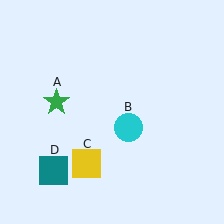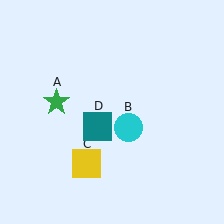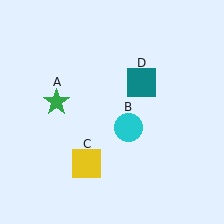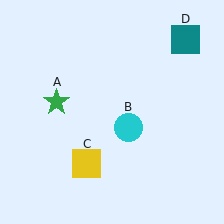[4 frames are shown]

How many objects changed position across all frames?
1 object changed position: teal square (object D).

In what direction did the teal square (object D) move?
The teal square (object D) moved up and to the right.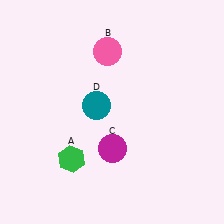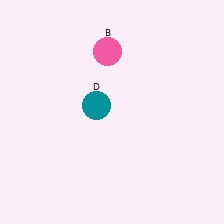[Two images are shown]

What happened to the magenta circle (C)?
The magenta circle (C) was removed in Image 2. It was in the bottom-right area of Image 1.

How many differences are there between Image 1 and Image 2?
There are 2 differences between the two images.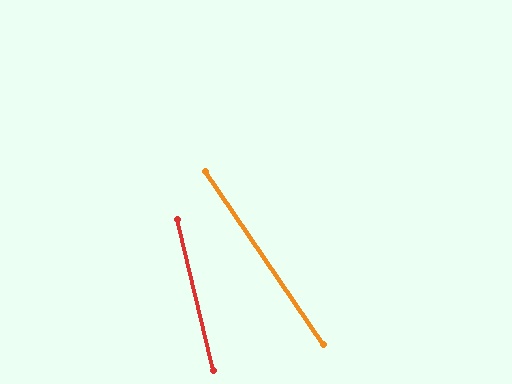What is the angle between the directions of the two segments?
Approximately 20 degrees.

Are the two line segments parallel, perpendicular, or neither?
Neither parallel nor perpendicular — they differ by about 20°.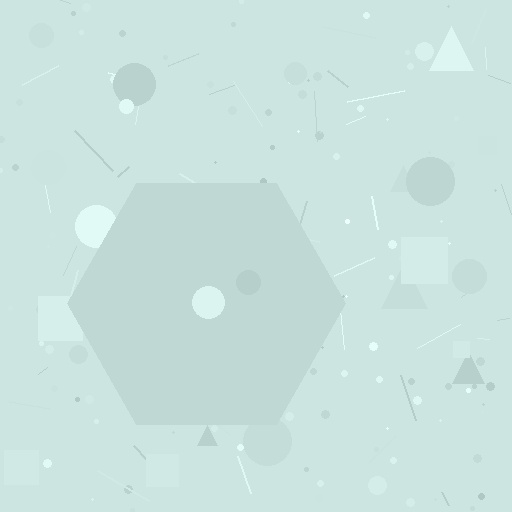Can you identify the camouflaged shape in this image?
The camouflaged shape is a hexagon.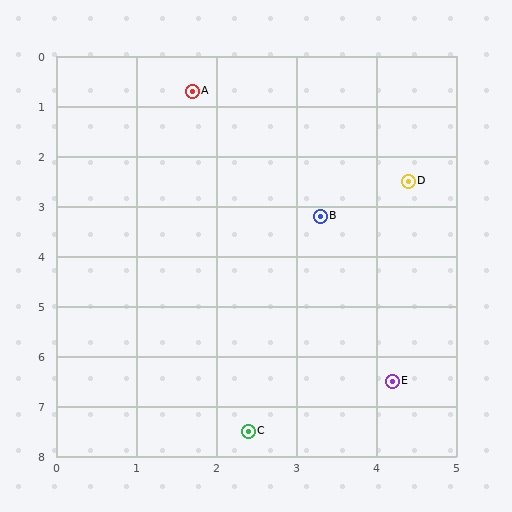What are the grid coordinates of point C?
Point C is at approximately (2.4, 7.5).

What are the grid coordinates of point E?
Point E is at approximately (4.2, 6.5).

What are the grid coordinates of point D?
Point D is at approximately (4.4, 2.5).